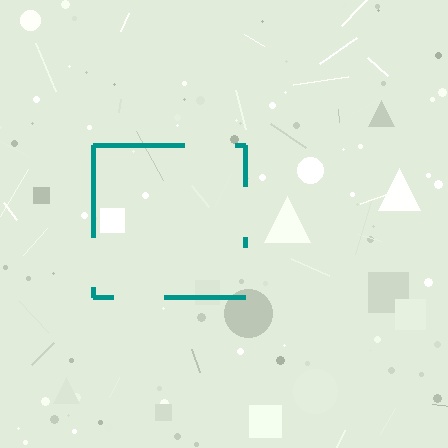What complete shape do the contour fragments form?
The contour fragments form a square.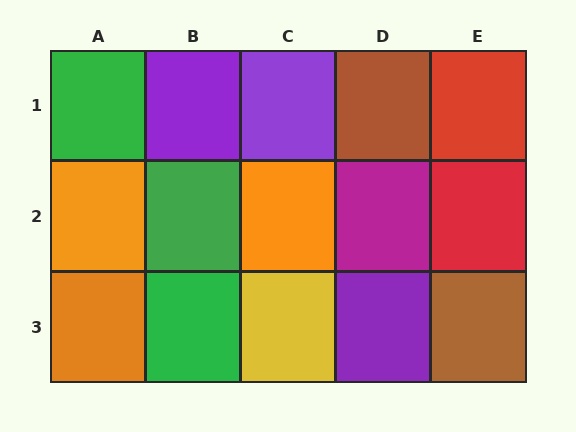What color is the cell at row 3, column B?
Green.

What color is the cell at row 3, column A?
Orange.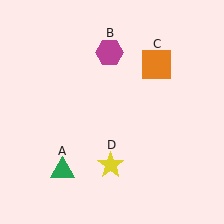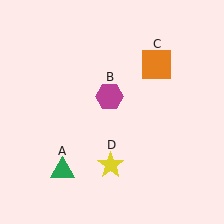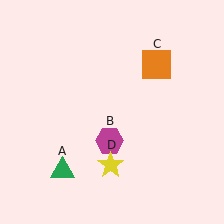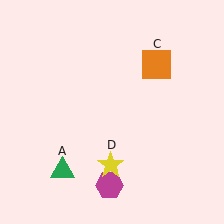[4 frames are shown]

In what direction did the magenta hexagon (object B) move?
The magenta hexagon (object B) moved down.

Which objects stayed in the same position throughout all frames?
Green triangle (object A) and orange square (object C) and yellow star (object D) remained stationary.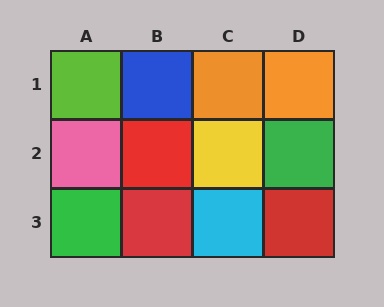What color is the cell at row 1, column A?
Lime.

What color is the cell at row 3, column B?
Red.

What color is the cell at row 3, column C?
Cyan.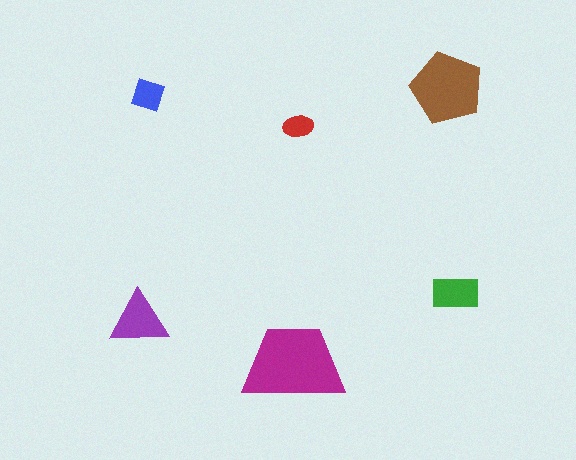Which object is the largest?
The magenta trapezoid.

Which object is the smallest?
The red ellipse.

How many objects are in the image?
There are 6 objects in the image.